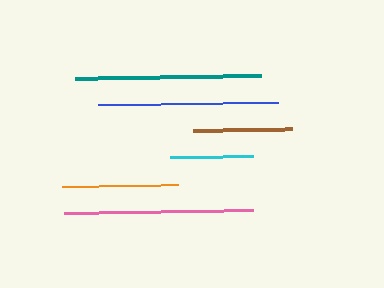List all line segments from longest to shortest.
From longest to shortest: pink, teal, blue, orange, brown, cyan.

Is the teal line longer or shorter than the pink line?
The pink line is longer than the teal line.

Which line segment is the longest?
The pink line is the longest at approximately 190 pixels.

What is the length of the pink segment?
The pink segment is approximately 190 pixels long.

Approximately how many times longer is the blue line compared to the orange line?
The blue line is approximately 1.5 times the length of the orange line.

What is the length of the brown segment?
The brown segment is approximately 99 pixels long.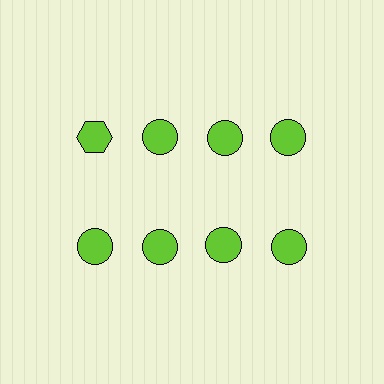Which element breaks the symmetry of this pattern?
The lime hexagon in the top row, leftmost column breaks the symmetry. All other shapes are lime circles.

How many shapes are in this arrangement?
There are 8 shapes arranged in a grid pattern.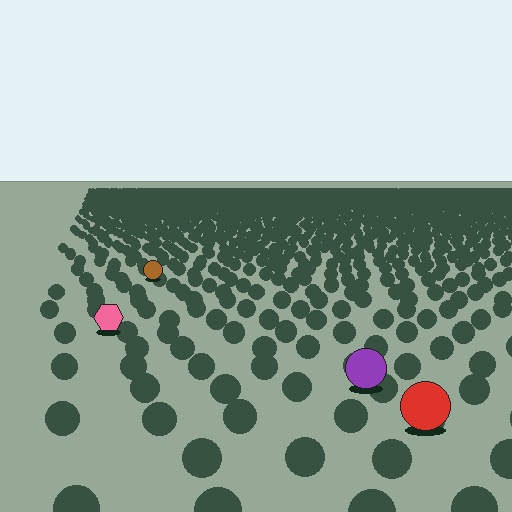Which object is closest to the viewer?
The red circle is closest. The texture marks near it are larger and more spread out.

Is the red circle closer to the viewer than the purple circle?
Yes. The red circle is closer — you can tell from the texture gradient: the ground texture is coarser near it.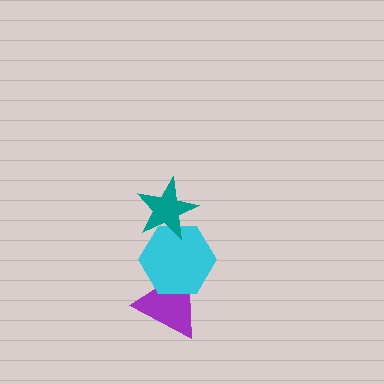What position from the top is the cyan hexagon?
The cyan hexagon is 2nd from the top.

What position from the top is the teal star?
The teal star is 1st from the top.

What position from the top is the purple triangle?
The purple triangle is 3rd from the top.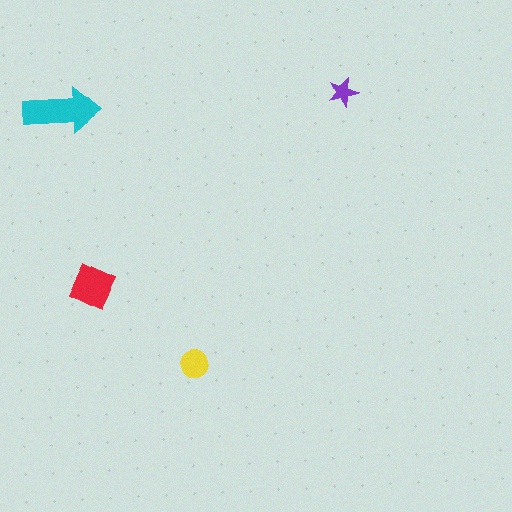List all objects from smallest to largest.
The purple star, the yellow circle, the red diamond, the cyan arrow.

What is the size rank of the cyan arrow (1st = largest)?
1st.